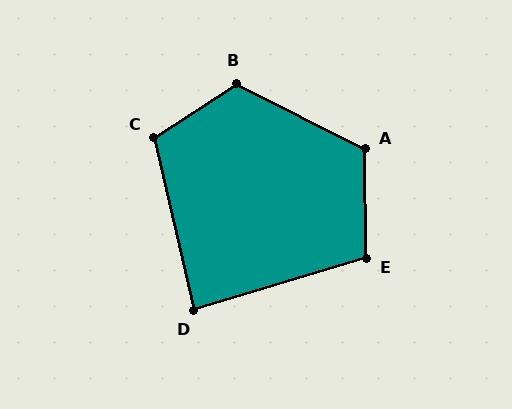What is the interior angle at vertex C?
Approximately 110 degrees (obtuse).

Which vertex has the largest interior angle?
B, at approximately 120 degrees.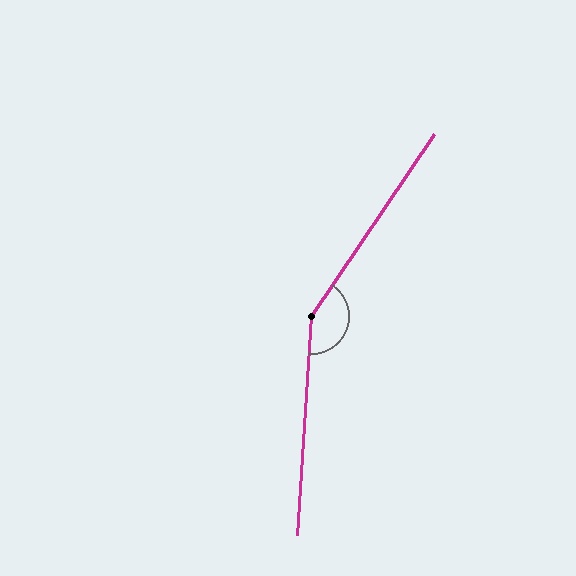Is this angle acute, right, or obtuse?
It is obtuse.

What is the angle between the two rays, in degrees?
Approximately 150 degrees.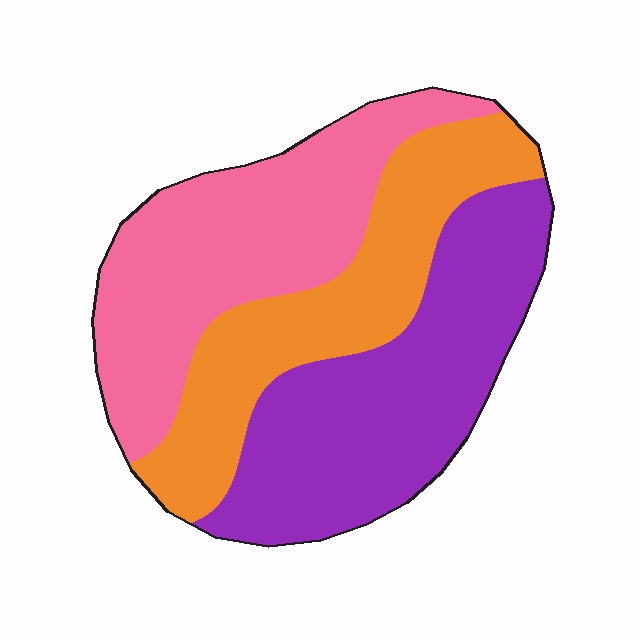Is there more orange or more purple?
Purple.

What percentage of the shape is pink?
Pink covers around 35% of the shape.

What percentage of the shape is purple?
Purple covers 37% of the shape.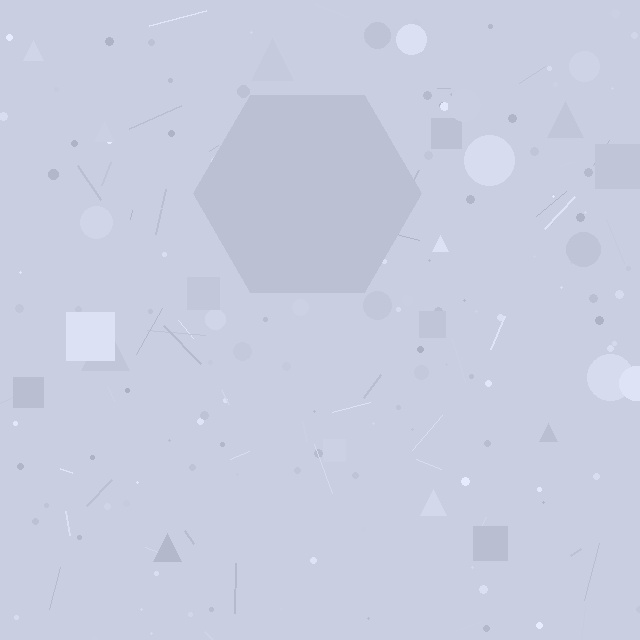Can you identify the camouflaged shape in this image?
The camouflaged shape is a hexagon.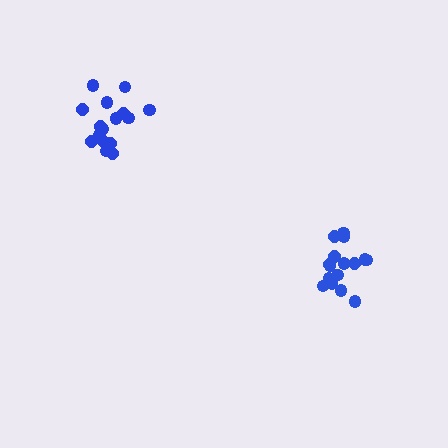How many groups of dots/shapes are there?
There are 2 groups.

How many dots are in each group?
Group 1: 17 dots, Group 2: 16 dots (33 total).